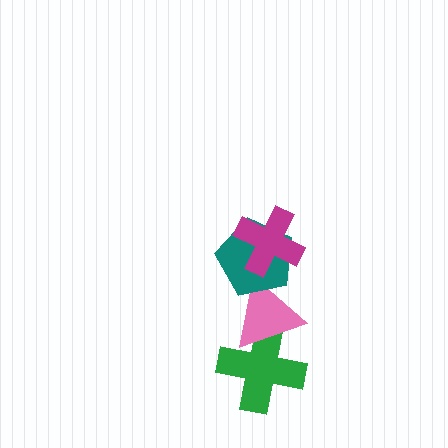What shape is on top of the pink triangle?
The teal pentagon is on top of the pink triangle.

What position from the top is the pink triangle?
The pink triangle is 3rd from the top.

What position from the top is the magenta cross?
The magenta cross is 1st from the top.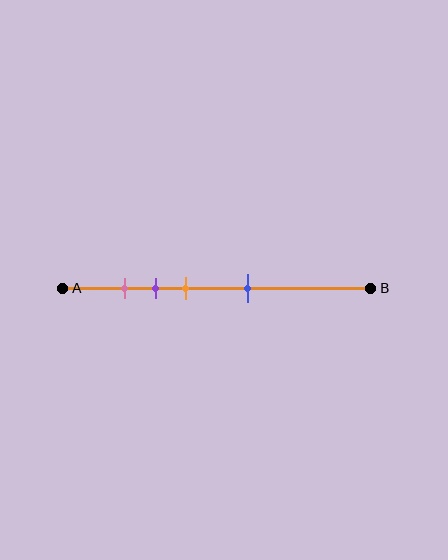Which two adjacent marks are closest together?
The pink and purple marks are the closest adjacent pair.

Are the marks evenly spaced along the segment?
No, the marks are not evenly spaced.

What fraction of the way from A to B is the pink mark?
The pink mark is approximately 20% (0.2) of the way from A to B.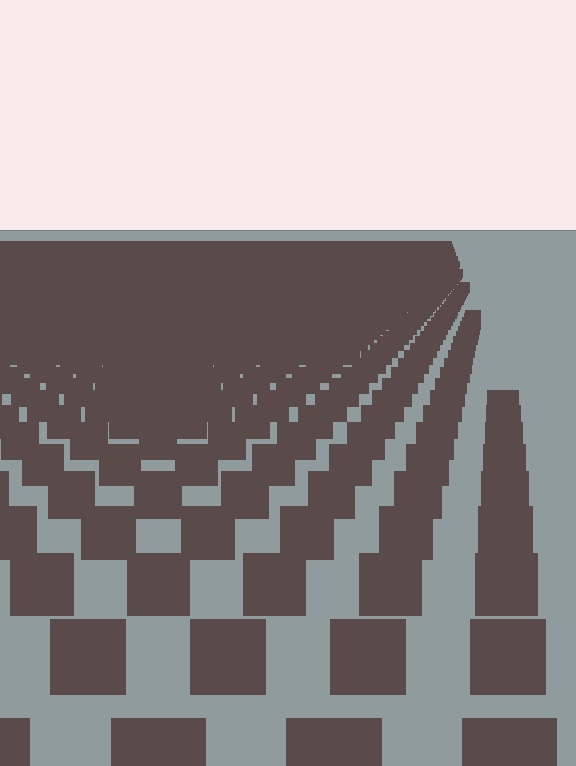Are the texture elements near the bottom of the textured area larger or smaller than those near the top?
Larger. Near the bottom, elements are closer to the viewer and appear at a bigger on-screen size.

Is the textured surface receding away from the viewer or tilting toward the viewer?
The surface is receding away from the viewer. Texture elements get smaller and denser toward the top.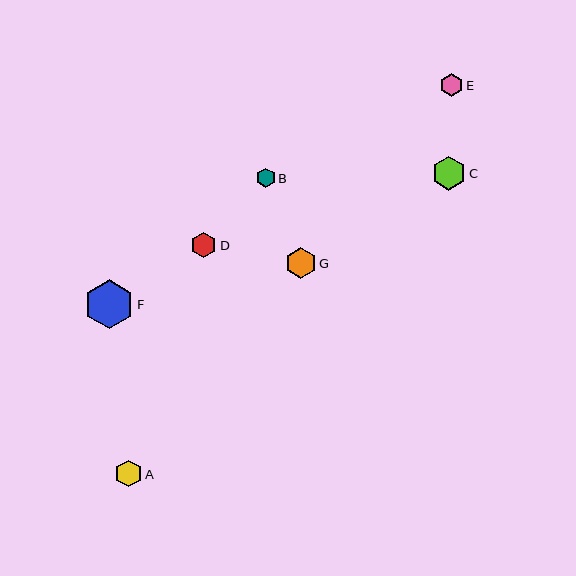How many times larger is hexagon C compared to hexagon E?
Hexagon C is approximately 1.4 times the size of hexagon E.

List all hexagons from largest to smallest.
From largest to smallest: F, C, G, A, D, E, B.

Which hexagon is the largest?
Hexagon F is the largest with a size of approximately 49 pixels.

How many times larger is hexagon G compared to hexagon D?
Hexagon G is approximately 1.2 times the size of hexagon D.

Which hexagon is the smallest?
Hexagon B is the smallest with a size of approximately 20 pixels.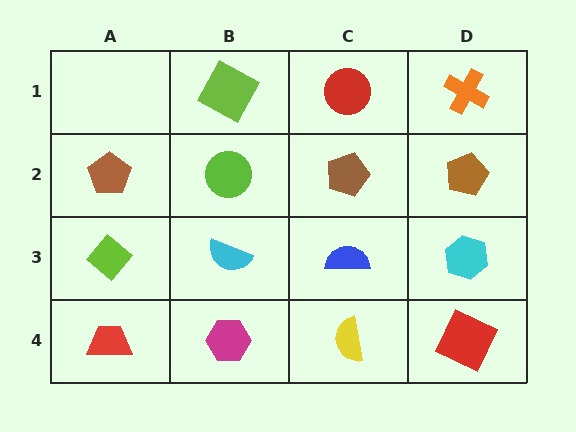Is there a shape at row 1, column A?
No, that cell is empty.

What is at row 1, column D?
An orange cross.